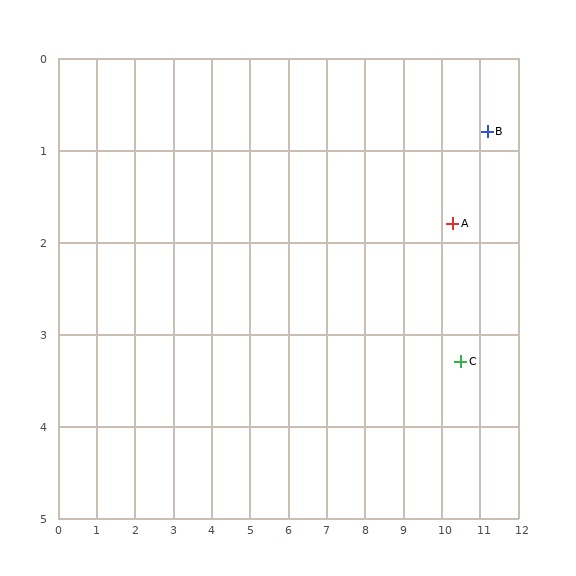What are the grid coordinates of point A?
Point A is at approximately (10.3, 1.8).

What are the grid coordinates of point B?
Point B is at approximately (11.2, 0.8).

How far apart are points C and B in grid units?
Points C and B are about 2.6 grid units apart.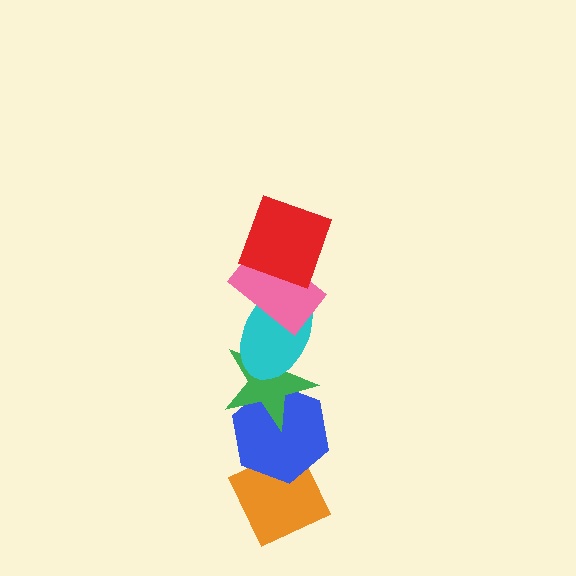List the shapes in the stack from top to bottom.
From top to bottom: the red square, the pink rectangle, the cyan ellipse, the green star, the blue hexagon, the orange diamond.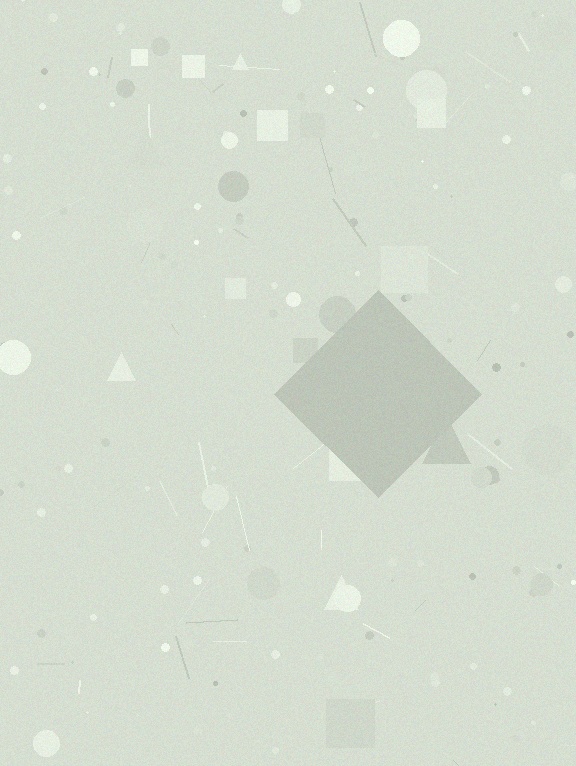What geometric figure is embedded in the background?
A diamond is embedded in the background.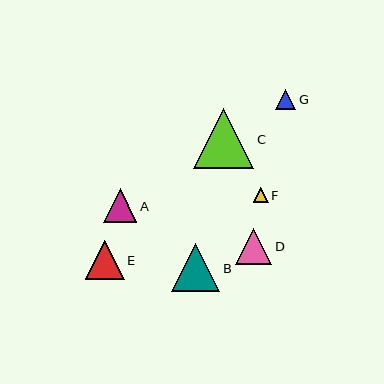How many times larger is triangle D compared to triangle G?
Triangle D is approximately 1.8 times the size of triangle G.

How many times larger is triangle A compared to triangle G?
Triangle A is approximately 1.6 times the size of triangle G.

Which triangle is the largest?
Triangle C is the largest with a size of approximately 60 pixels.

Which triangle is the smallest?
Triangle F is the smallest with a size of approximately 15 pixels.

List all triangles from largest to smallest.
From largest to smallest: C, B, E, D, A, G, F.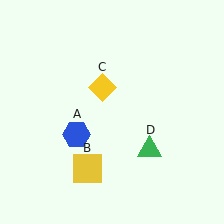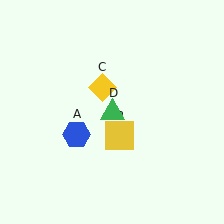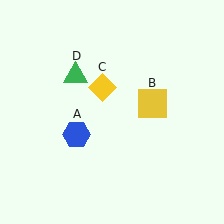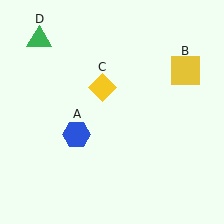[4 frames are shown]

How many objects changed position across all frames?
2 objects changed position: yellow square (object B), green triangle (object D).